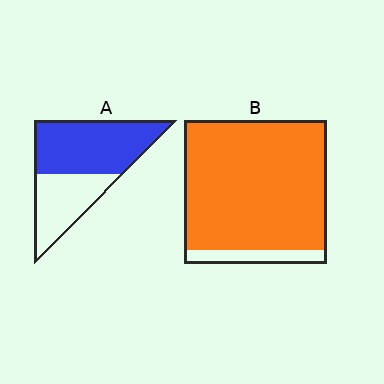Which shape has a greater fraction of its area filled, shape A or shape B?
Shape B.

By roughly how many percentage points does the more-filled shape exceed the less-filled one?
By roughly 30 percentage points (B over A).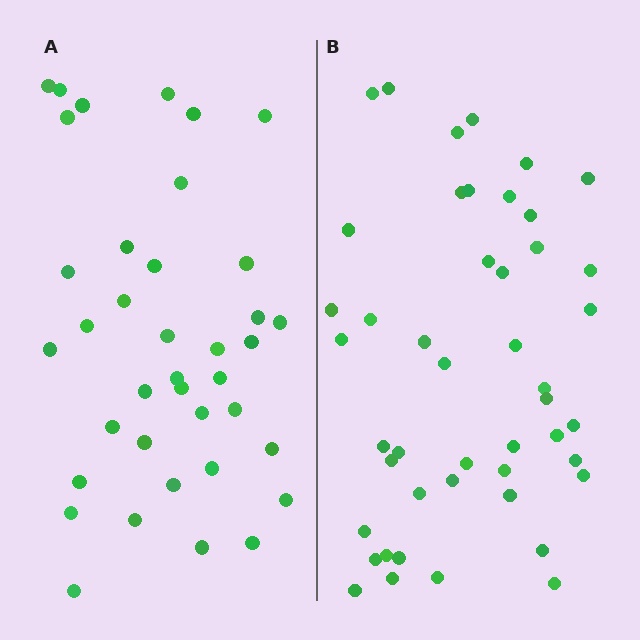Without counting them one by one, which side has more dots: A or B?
Region B (the right region) has more dots.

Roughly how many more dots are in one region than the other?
Region B has roughly 8 or so more dots than region A.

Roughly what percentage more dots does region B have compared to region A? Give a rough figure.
About 20% more.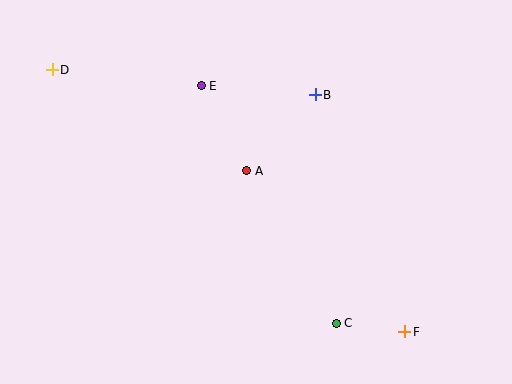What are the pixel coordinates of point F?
Point F is at (404, 332).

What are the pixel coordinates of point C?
Point C is at (336, 323).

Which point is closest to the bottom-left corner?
Point D is closest to the bottom-left corner.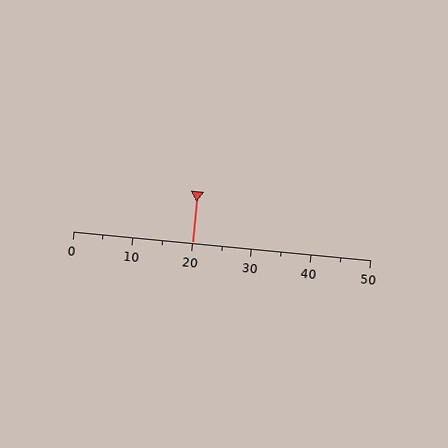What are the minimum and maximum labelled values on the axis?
The axis runs from 0 to 50.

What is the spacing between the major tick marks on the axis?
The major ticks are spaced 10 apart.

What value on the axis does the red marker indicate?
The marker indicates approximately 20.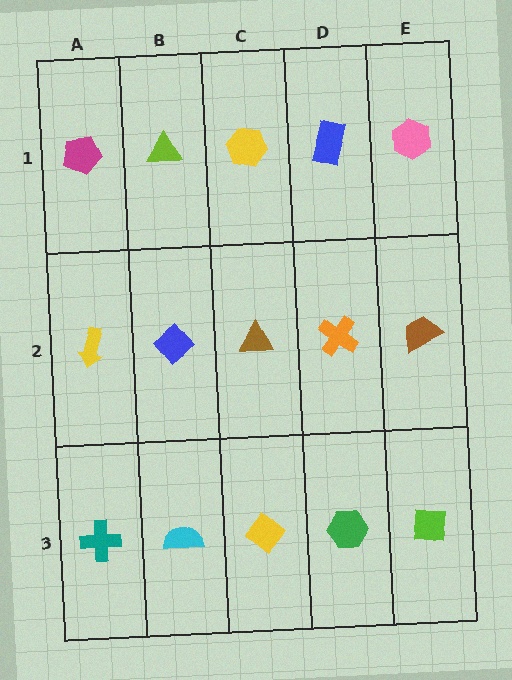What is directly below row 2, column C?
A yellow diamond.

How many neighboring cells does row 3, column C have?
3.